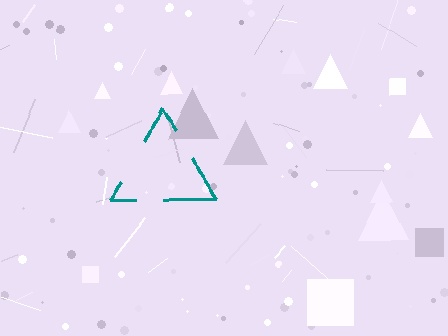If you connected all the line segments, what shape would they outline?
They would outline a triangle.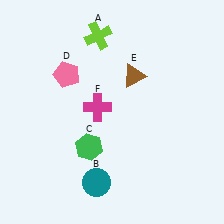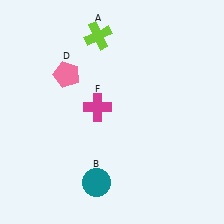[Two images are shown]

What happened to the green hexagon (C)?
The green hexagon (C) was removed in Image 2. It was in the bottom-left area of Image 1.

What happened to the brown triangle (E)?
The brown triangle (E) was removed in Image 2. It was in the top-right area of Image 1.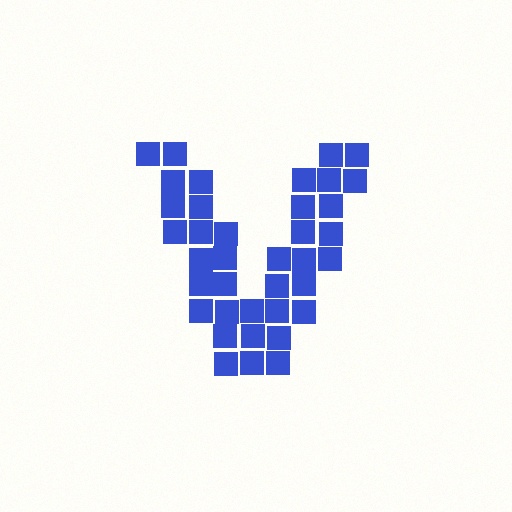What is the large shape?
The large shape is the letter V.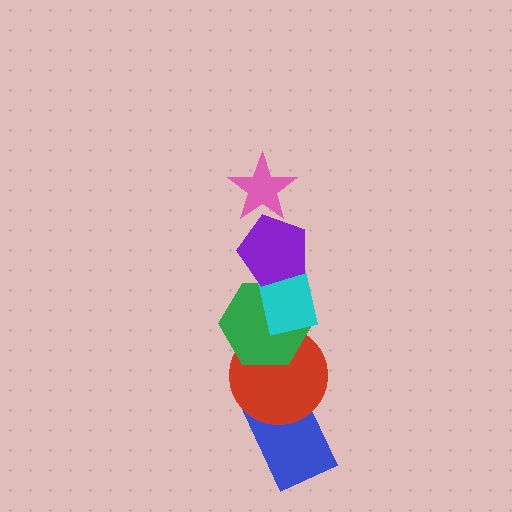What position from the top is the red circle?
The red circle is 5th from the top.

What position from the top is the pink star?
The pink star is 1st from the top.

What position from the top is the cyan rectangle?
The cyan rectangle is 3rd from the top.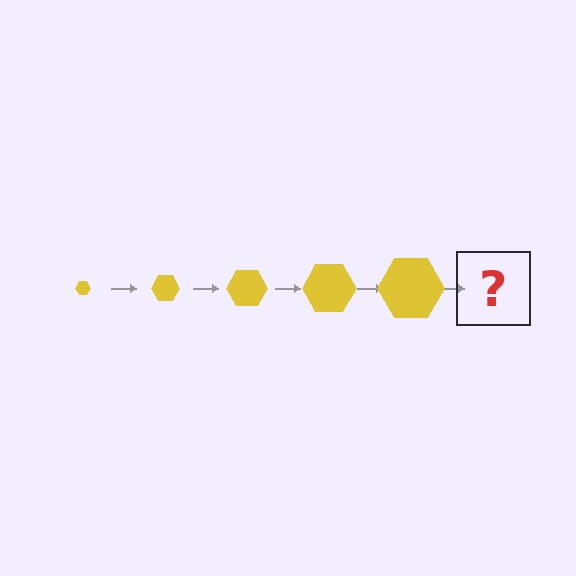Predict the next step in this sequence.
The next step is a yellow hexagon, larger than the previous one.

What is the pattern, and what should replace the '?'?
The pattern is that the hexagon gets progressively larger each step. The '?' should be a yellow hexagon, larger than the previous one.